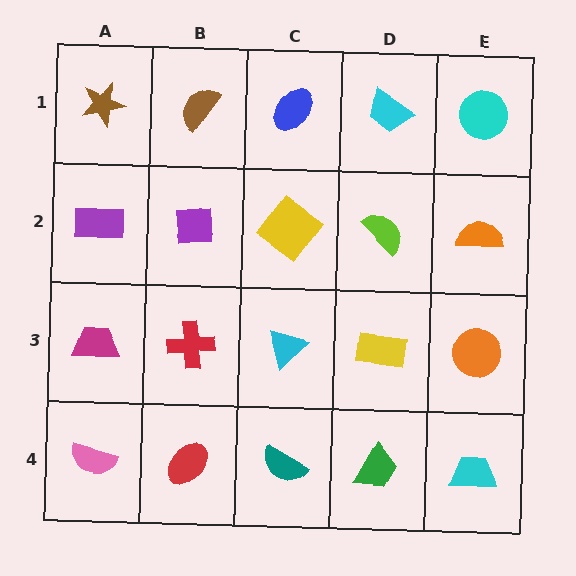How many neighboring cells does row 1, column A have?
2.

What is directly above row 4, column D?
A yellow rectangle.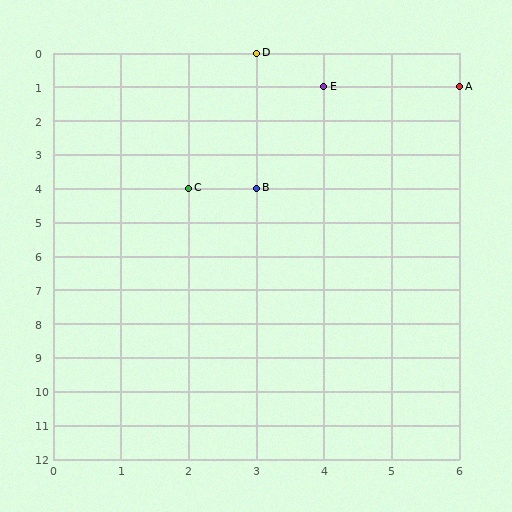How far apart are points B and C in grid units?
Points B and C are 1 column apart.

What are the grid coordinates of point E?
Point E is at grid coordinates (4, 1).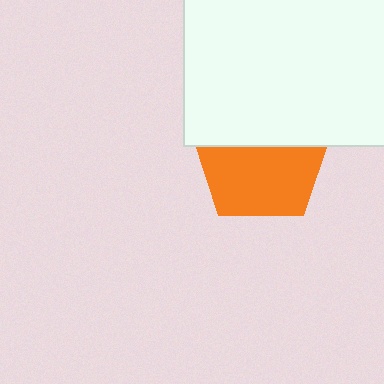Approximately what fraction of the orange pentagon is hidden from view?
Roughly 41% of the orange pentagon is hidden behind the white rectangle.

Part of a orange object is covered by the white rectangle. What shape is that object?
It is a pentagon.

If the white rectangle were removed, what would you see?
You would see the complete orange pentagon.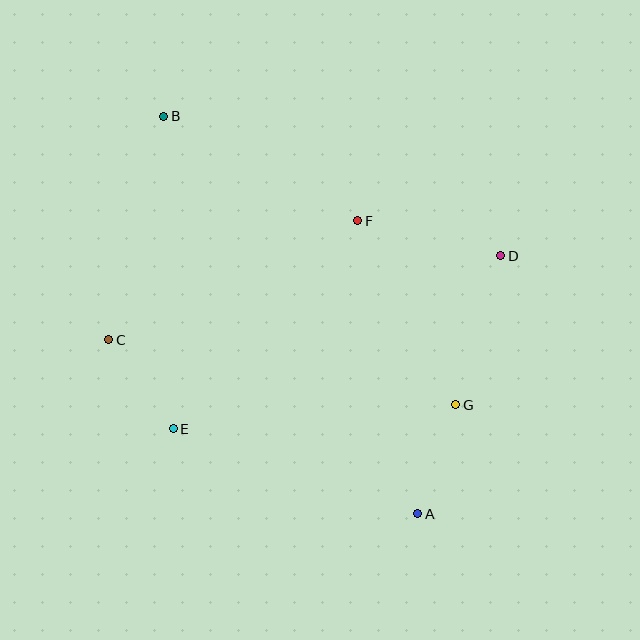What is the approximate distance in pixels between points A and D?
The distance between A and D is approximately 271 pixels.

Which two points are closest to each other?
Points C and E are closest to each other.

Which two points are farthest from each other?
Points A and B are farthest from each other.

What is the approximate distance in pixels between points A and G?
The distance between A and G is approximately 115 pixels.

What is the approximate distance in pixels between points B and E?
The distance between B and E is approximately 312 pixels.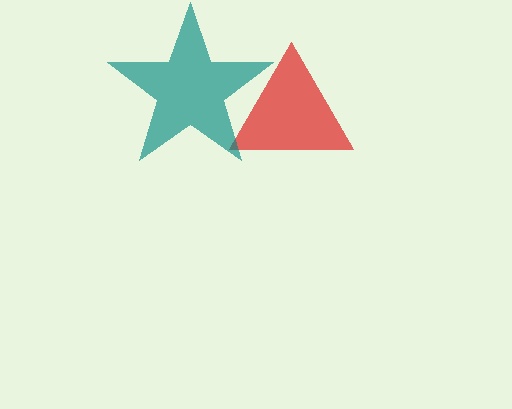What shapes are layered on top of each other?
The layered shapes are: a red triangle, a teal star.